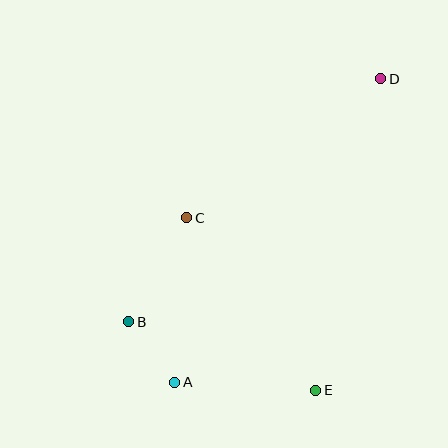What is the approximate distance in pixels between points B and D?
The distance between B and D is approximately 350 pixels.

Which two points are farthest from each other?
Points A and D are farthest from each other.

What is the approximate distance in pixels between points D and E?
The distance between D and E is approximately 318 pixels.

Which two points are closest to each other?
Points A and B are closest to each other.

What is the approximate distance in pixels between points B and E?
The distance between B and E is approximately 199 pixels.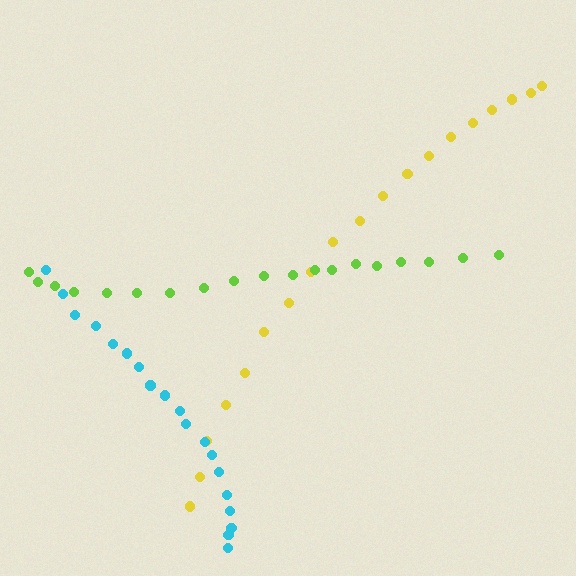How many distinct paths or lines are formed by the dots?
There are 3 distinct paths.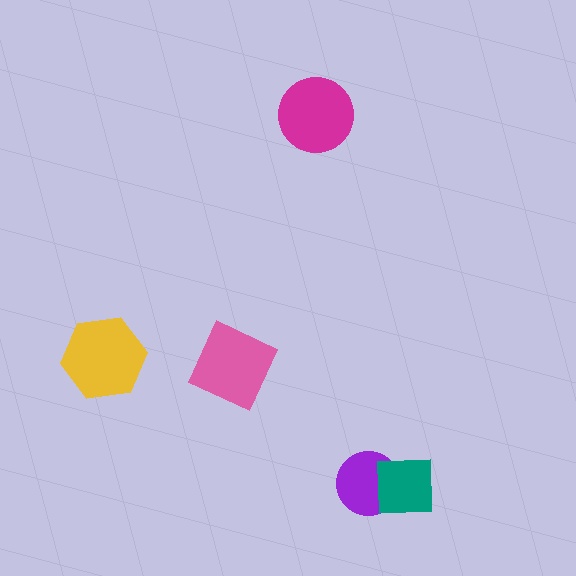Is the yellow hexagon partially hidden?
No, no other shape covers it.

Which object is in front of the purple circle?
The teal square is in front of the purple circle.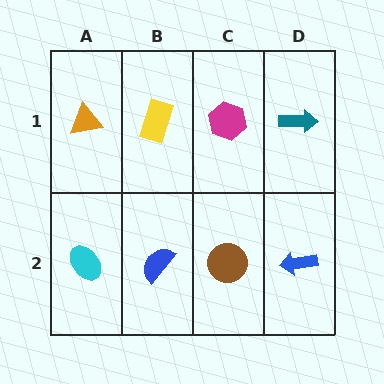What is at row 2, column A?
A cyan ellipse.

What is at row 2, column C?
A brown circle.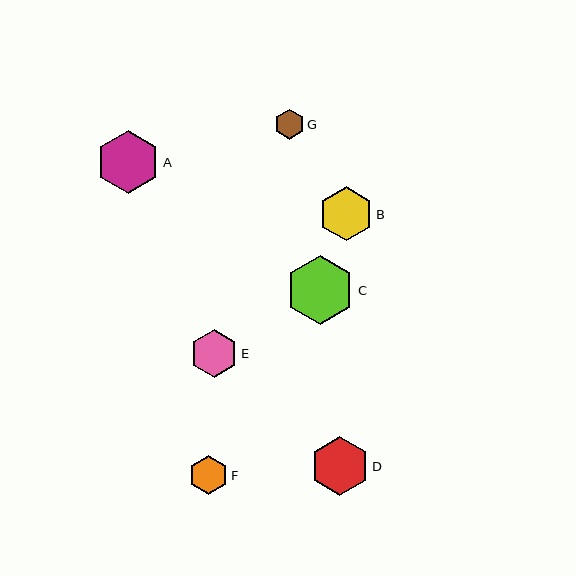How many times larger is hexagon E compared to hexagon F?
Hexagon E is approximately 1.2 times the size of hexagon F.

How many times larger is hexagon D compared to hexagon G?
Hexagon D is approximately 2.0 times the size of hexagon G.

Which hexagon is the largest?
Hexagon C is the largest with a size of approximately 69 pixels.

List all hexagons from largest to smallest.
From largest to smallest: C, A, D, B, E, F, G.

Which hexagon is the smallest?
Hexagon G is the smallest with a size of approximately 30 pixels.